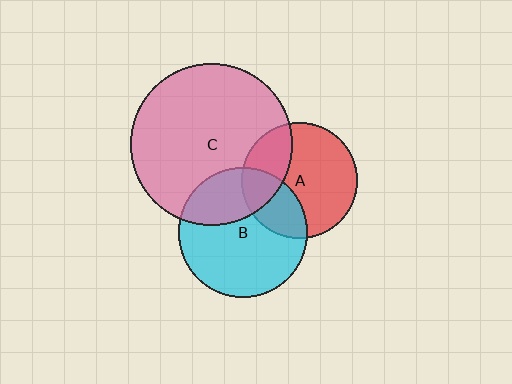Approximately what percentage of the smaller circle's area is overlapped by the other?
Approximately 30%.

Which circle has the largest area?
Circle C (pink).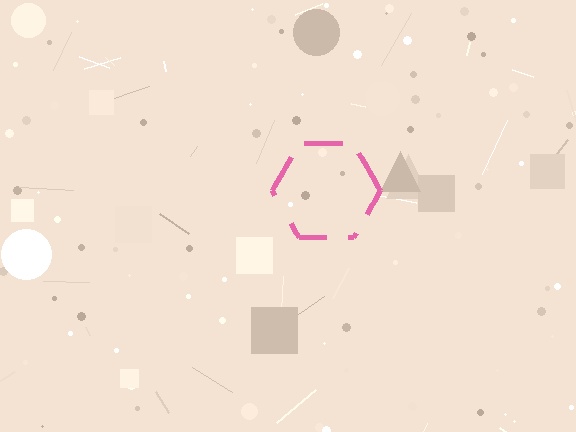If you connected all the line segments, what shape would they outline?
They would outline a hexagon.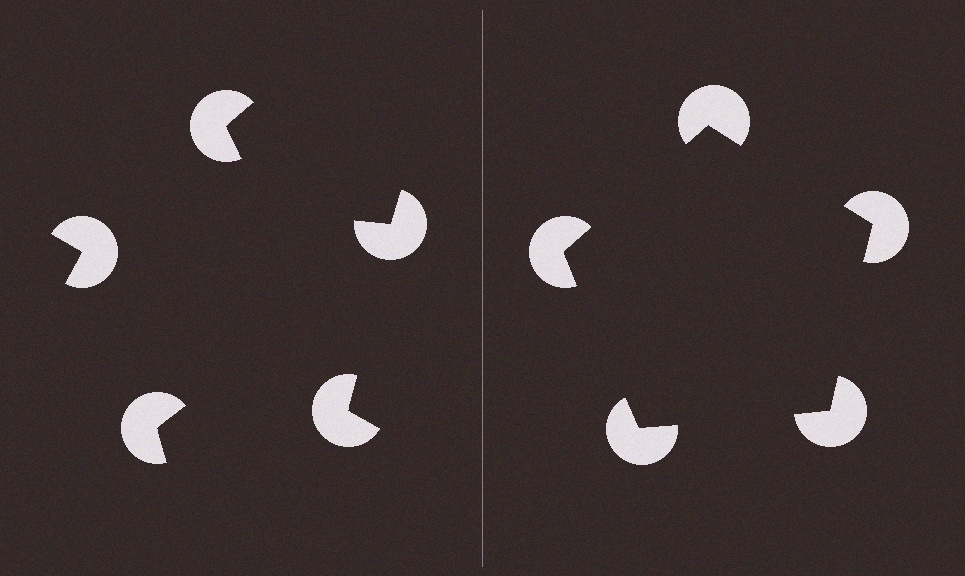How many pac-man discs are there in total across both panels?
10 — 5 on each side.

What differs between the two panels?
The pac-man discs are positioned identically on both sides; only the wedge orientations differ. On the right they align to a pentagon; on the left they are misaligned.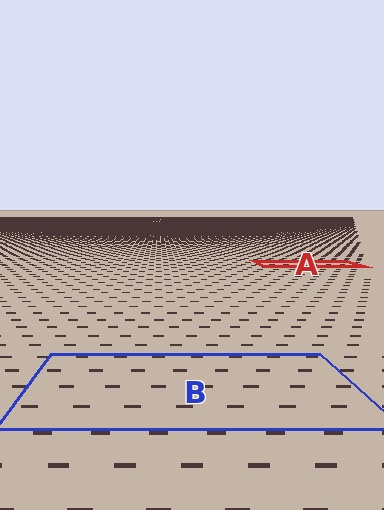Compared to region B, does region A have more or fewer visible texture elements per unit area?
Region A has more texture elements per unit area — they are packed more densely because it is farther away.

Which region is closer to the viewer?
Region B is closer. The texture elements there are larger and more spread out.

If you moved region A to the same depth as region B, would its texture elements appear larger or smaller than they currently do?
They would appear larger. At a closer depth, the same texture elements are projected at a bigger on-screen size.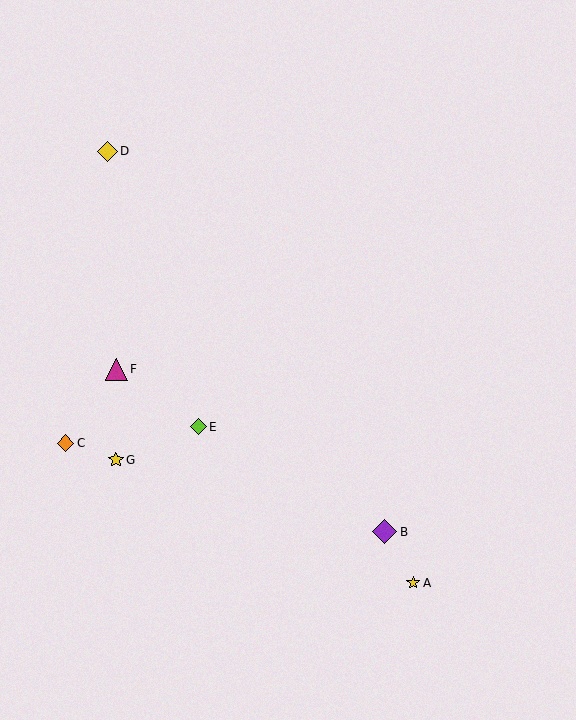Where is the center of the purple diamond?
The center of the purple diamond is at (385, 532).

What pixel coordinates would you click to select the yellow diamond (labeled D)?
Click at (107, 151) to select the yellow diamond D.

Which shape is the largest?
The purple diamond (labeled B) is the largest.